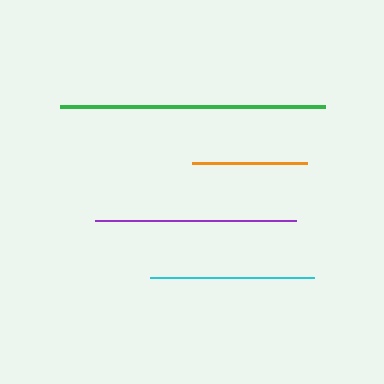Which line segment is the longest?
The green line is the longest at approximately 265 pixels.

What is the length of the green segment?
The green segment is approximately 265 pixels long.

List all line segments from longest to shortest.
From longest to shortest: green, purple, cyan, orange.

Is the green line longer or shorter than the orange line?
The green line is longer than the orange line.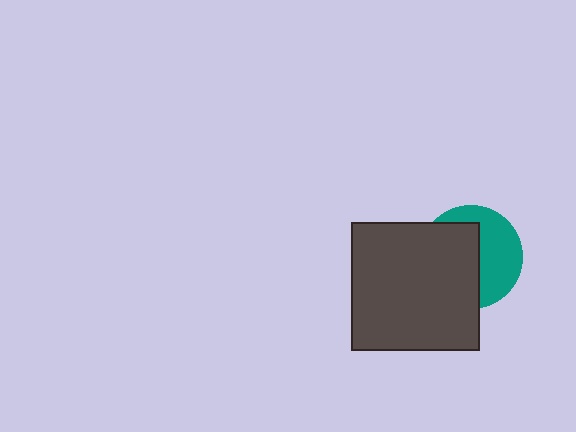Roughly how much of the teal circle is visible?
About half of it is visible (roughly 46%).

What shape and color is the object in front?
The object in front is a dark gray square.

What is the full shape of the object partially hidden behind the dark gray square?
The partially hidden object is a teal circle.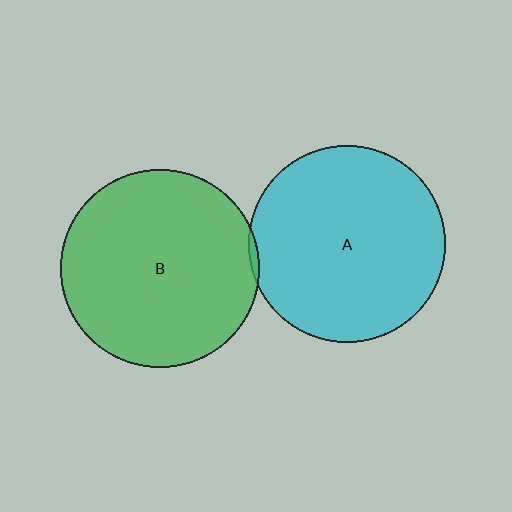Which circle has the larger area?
Circle B (green).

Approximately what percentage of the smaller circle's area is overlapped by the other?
Approximately 5%.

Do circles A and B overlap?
Yes.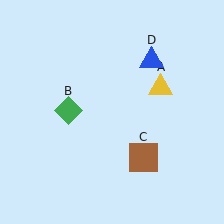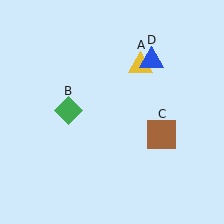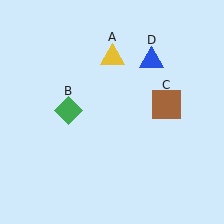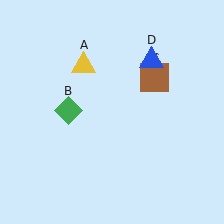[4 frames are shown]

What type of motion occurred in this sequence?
The yellow triangle (object A), brown square (object C) rotated counterclockwise around the center of the scene.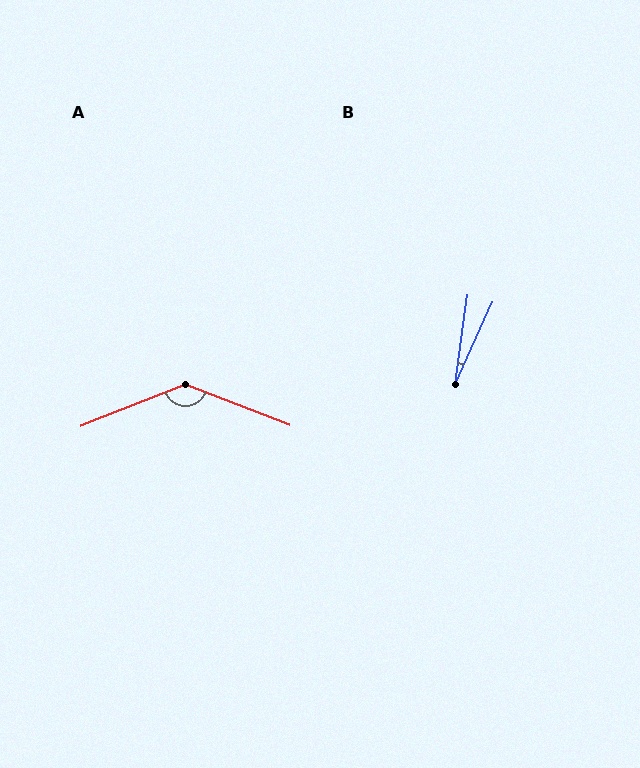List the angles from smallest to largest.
B (17°), A (137°).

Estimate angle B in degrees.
Approximately 17 degrees.